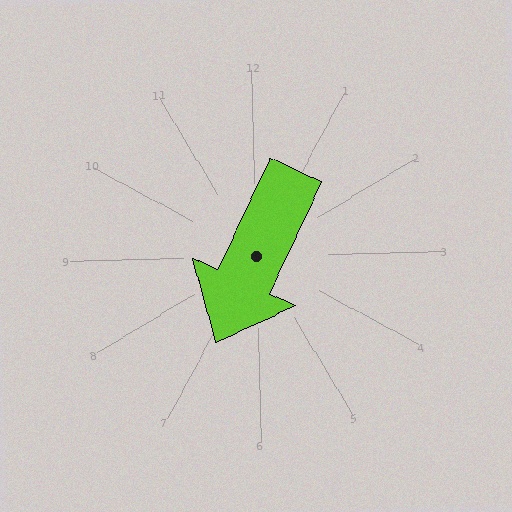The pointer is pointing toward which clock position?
Roughly 7 o'clock.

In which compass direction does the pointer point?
Southwest.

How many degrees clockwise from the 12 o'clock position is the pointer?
Approximately 206 degrees.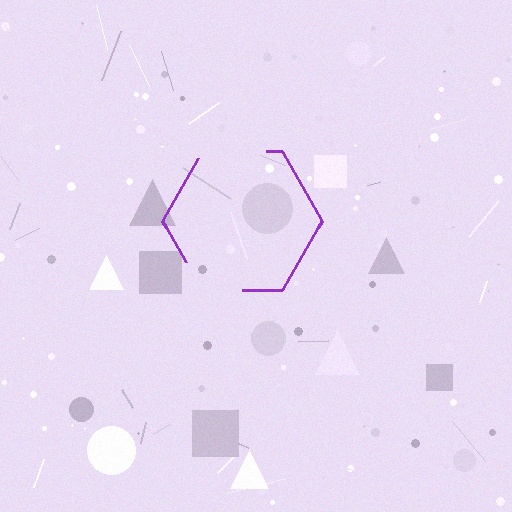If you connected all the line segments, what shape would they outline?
They would outline a hexagon.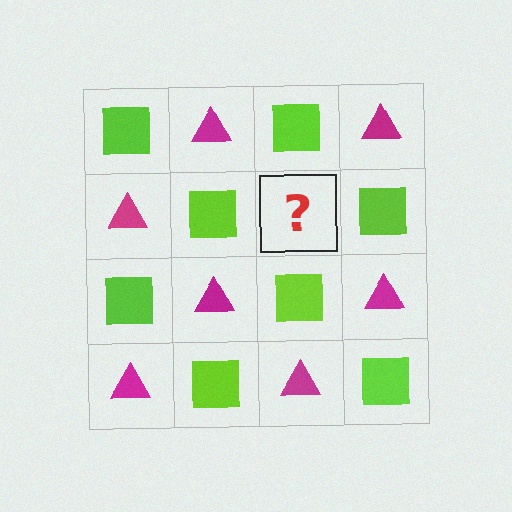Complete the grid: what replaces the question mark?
The question mark should be replaced with a magenta triangle.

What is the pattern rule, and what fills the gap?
The rule is that it alternates lime square and magenta triangle in a checkerboard pattern. The gap should be filled with a magenta triangle.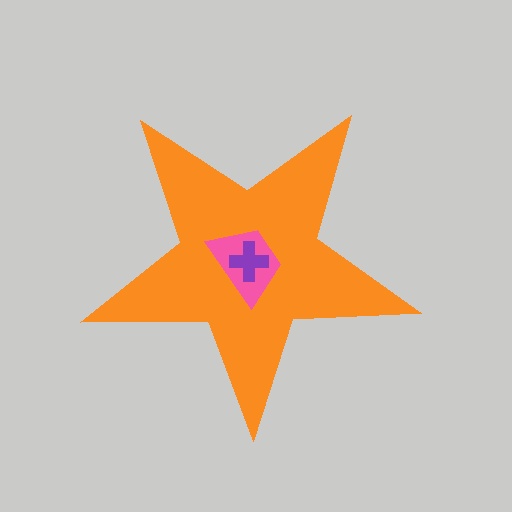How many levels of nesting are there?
3.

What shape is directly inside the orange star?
The pink trapezoid.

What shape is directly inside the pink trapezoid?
The purple cross.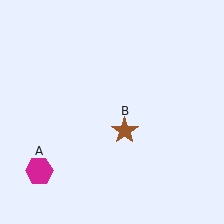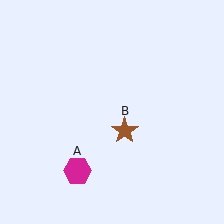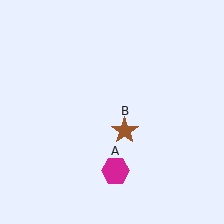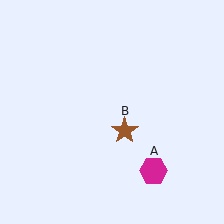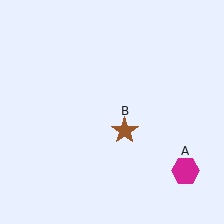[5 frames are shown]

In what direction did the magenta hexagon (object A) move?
The magenta hexagon (object A) moved right.